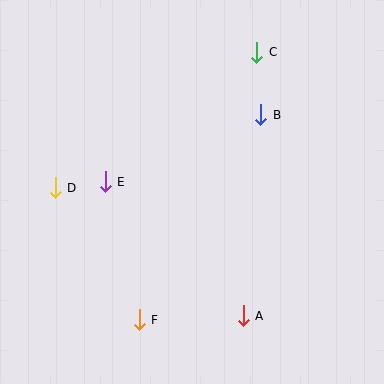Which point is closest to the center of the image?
Point E at (105, 182) is closest to the center.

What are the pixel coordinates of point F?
Point F is at (139, 320).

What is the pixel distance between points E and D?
The distance between E and D is 51 pixels.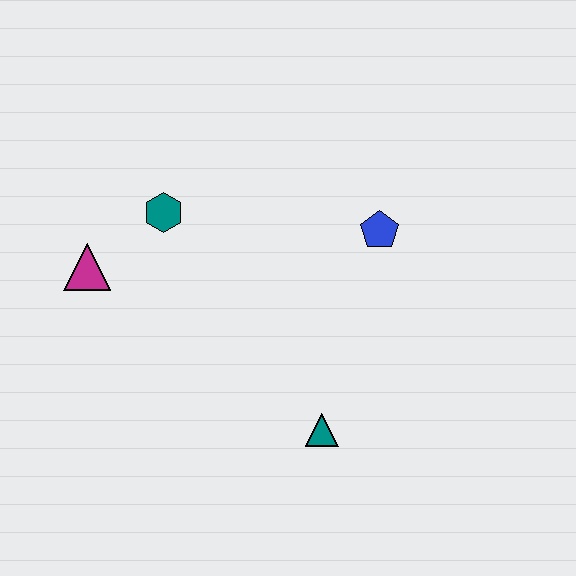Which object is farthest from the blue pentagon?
The magenta triangle is farthest from the blue pentagon.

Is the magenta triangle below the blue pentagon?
Yes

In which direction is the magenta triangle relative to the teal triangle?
The magenta triangle is to the left of the teal triangle.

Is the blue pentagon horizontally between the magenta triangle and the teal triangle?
No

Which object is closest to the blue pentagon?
The teal triangle is closest to the blue pentagon.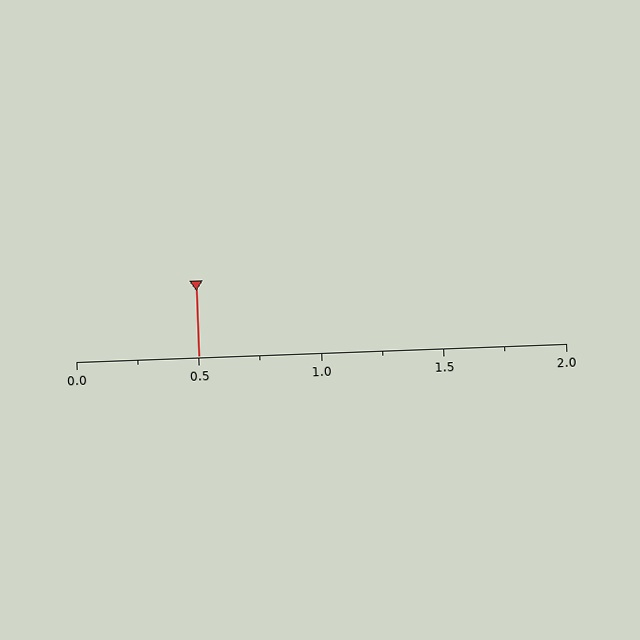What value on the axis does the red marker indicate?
The marker indicates approximately 0.5.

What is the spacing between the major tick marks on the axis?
The major ticks are spaced 0.5 apart.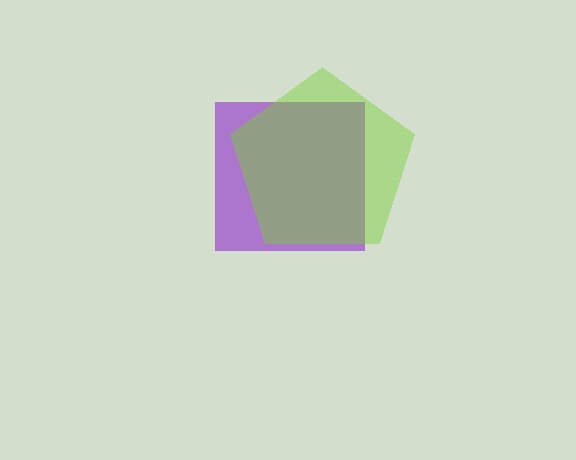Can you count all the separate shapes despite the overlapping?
Yes, there are 2 separate shapes.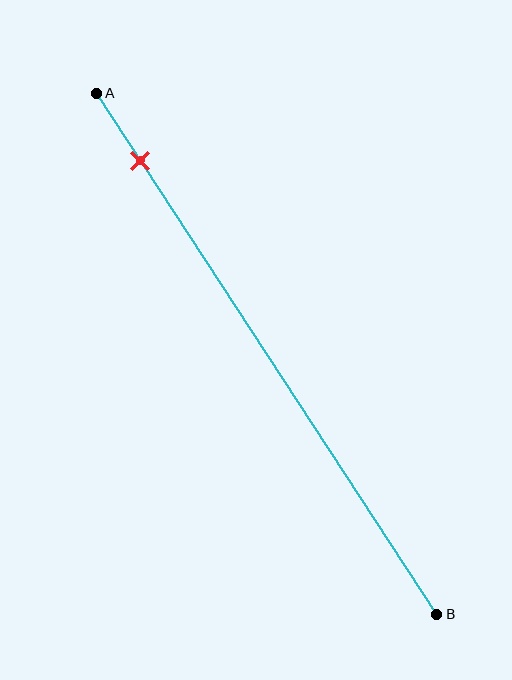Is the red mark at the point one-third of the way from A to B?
No, the mark is at about 15% from A, not at the 33% one-third point.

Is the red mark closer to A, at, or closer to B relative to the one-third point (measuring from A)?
The red mark is closer to point A than the one-third point of segment AB.